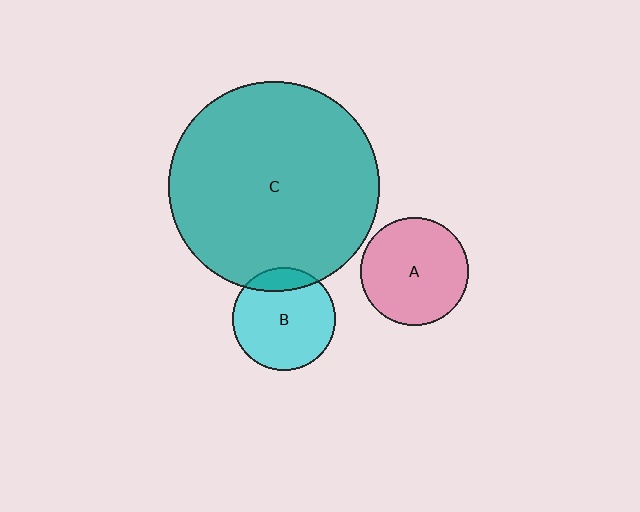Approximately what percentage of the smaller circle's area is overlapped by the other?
Approximately 15%.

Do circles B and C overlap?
Yes.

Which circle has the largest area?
Circle C (teal).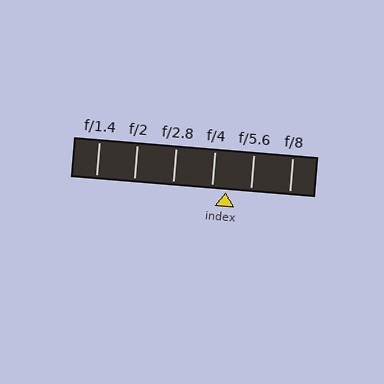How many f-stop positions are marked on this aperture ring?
There are 6 f-stop positions marked.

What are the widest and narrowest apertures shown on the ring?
The widest aperture shown is f/1.4 and the narrowest is f/8.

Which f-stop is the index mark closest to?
The index mark is closest to f/4.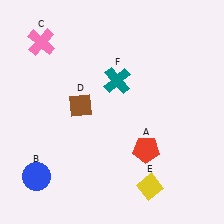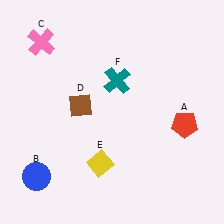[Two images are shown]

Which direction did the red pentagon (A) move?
The red pentagon (A) moved right.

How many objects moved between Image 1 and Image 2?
2 objects moved between the two images.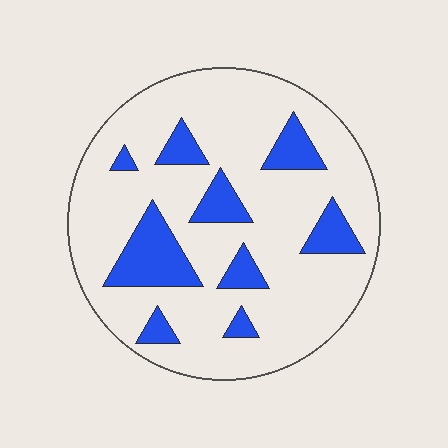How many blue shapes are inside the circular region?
9.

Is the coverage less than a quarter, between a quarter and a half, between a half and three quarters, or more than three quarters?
Less than a quarter.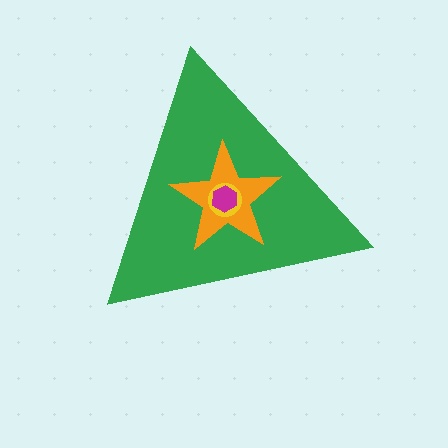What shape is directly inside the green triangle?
The orange star.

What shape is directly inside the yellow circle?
The magenta hexagon.